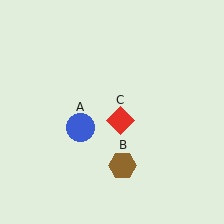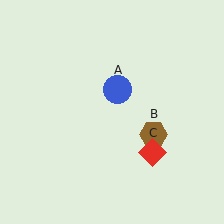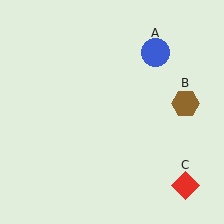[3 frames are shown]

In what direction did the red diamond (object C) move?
The red diamond (object C) moved down and to the right.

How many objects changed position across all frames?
3 objects changed position: blue circle (object A), brown hexagon (object B), red diamond (object C).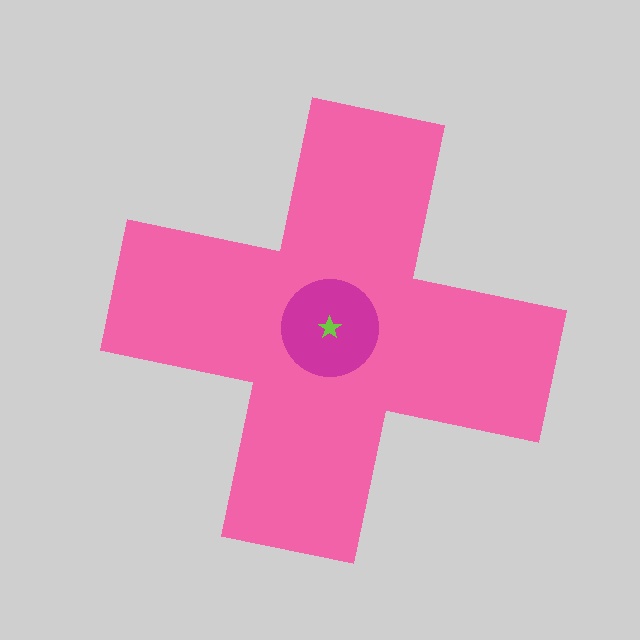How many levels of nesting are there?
3.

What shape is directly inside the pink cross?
The magenta circle.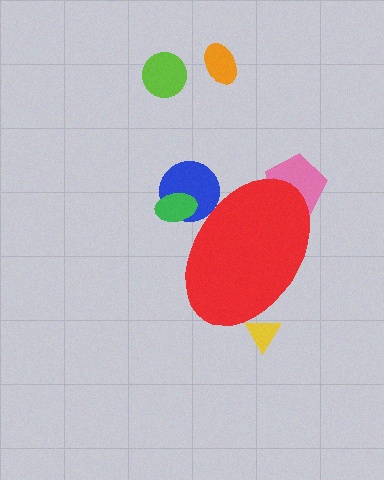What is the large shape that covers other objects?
A red ellipse.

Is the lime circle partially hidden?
No, the lime circle is fully visible.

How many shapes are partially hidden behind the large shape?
4 shapes are partially hidden.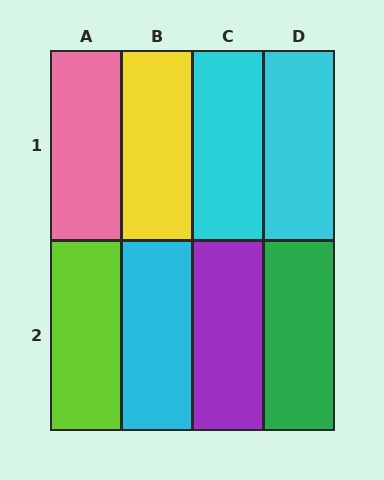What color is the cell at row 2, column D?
Green.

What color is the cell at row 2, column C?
Purple.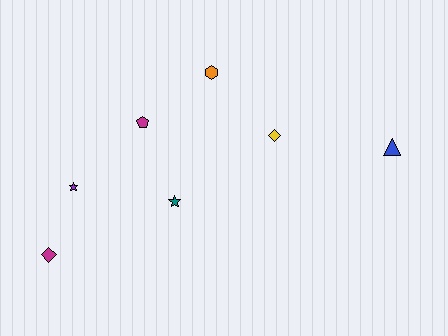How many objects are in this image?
There are 7 objects.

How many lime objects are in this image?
There are no lime objects.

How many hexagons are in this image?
There is 1 hexagon.